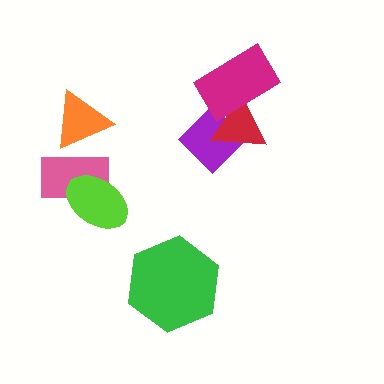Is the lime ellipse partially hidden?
No, no other shape covers it.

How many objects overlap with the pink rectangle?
2 objects overlap with the pink rectangle.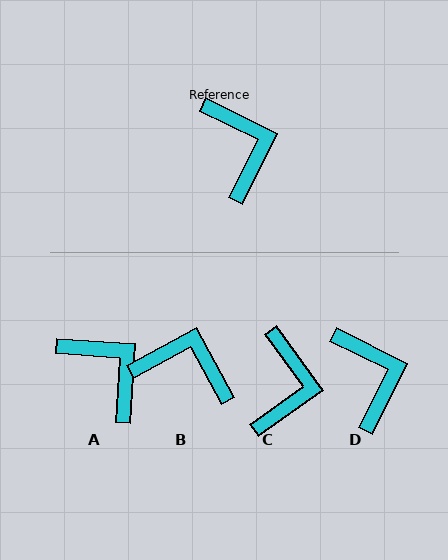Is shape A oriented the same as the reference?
No, it is off by about 23 degrees.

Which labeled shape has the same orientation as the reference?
D.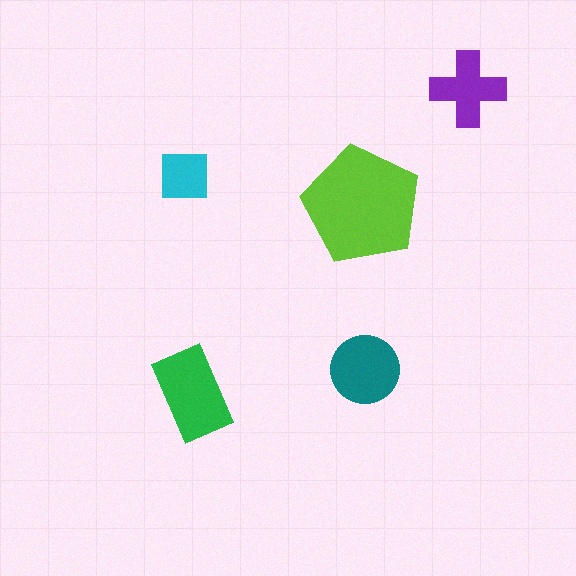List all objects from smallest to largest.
The cyan square, the purple cross, the teal circle, the green rectangle, the lime pentagon.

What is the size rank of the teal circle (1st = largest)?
3rd.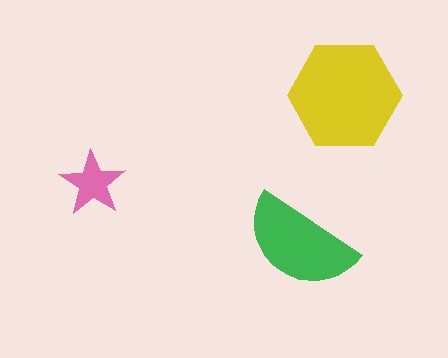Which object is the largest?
The yellow hexagon.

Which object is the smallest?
The pink star.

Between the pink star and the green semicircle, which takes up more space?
The green semicircle.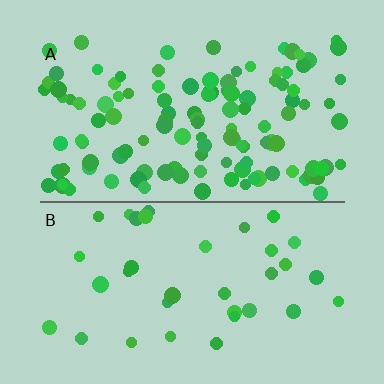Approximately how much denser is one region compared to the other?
Approximately 3.3× — region A over region B.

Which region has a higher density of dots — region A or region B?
A (the top).